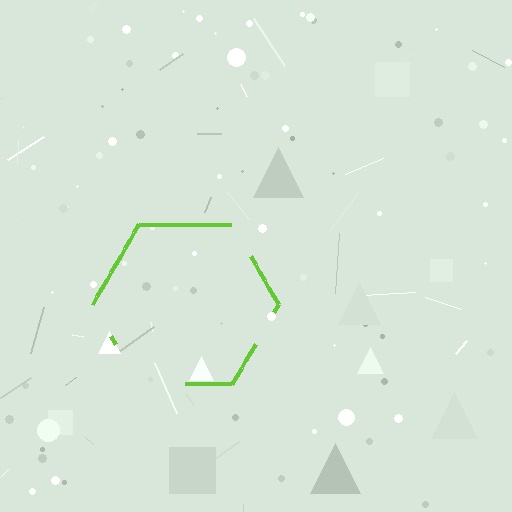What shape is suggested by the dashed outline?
The dashed outline suggests a hexagon.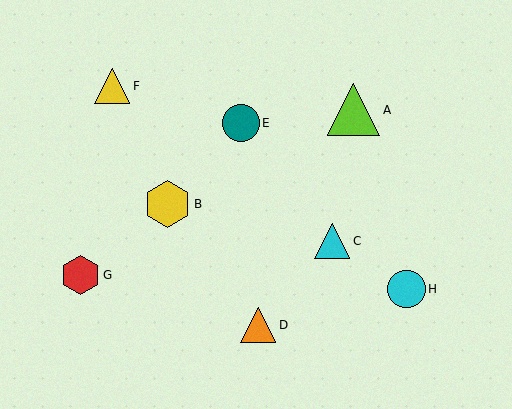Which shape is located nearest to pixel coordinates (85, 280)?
The red hexagon (labeled G) at (81, 275) is nearest to that location.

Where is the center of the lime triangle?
The center of the lime triangle is at (354, 110).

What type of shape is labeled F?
Shape F is a yellow triangle.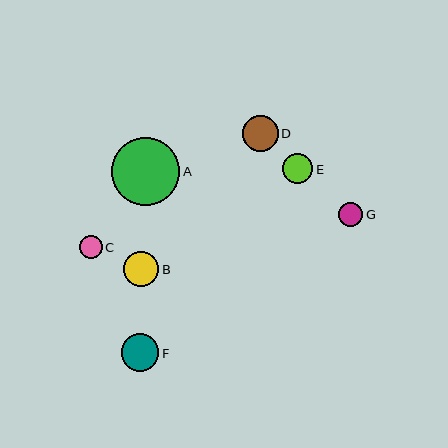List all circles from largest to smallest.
From largest to smallest: A, F, D, B, E, G, C.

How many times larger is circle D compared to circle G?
Circle D is approximately 1.5 times the size of circle G.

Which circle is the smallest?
Circle C is the smallest with a size of approximately 22 pixels.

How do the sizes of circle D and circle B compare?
Circle D and circle B are approximately the same size.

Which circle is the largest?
Circle A is the largest with a size of approximately 68 pixels.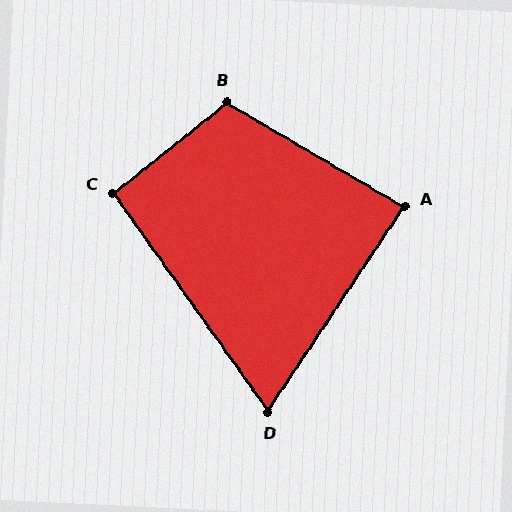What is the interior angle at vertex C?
Approximately 93 degrees (approximately right).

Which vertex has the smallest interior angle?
D, at approximately 69 degrees.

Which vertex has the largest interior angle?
B, at approximately 111 degrees.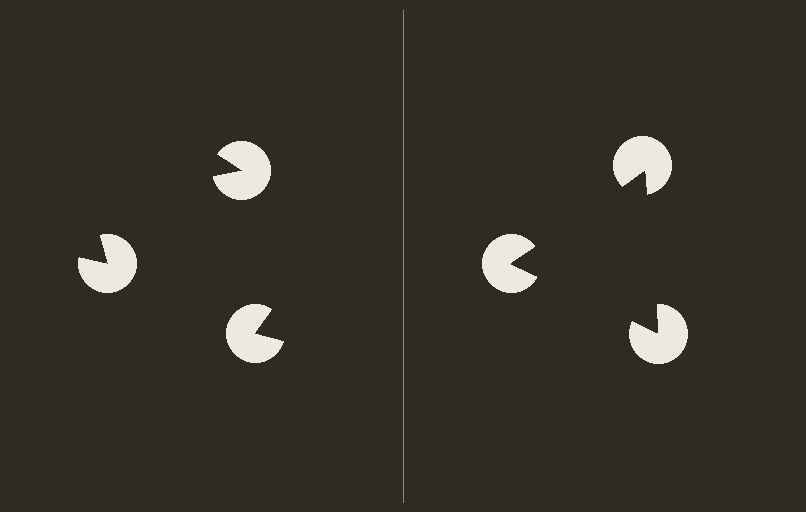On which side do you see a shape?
An illusory triangle appears on the right side. On the left side the wedge cuts are rotated, so no coherent shape forms.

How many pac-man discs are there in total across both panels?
6 — 3 on each side.